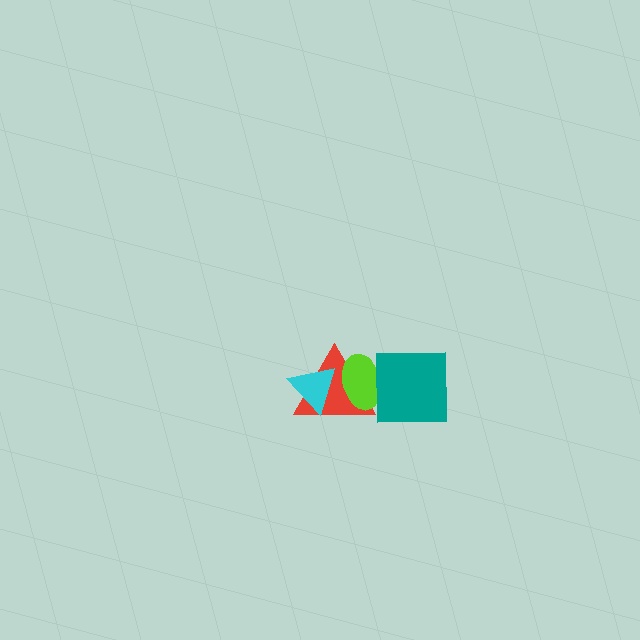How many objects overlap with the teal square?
2 objects overlap with the teal square.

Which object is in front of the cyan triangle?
The lime ellipse is in front of the cyan triangle.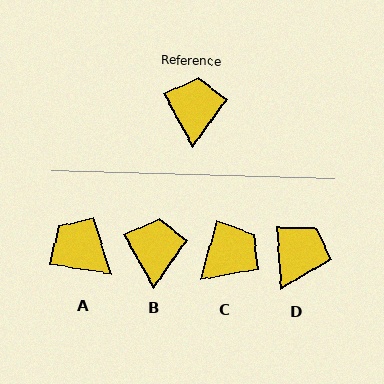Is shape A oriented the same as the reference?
No, it is off by about 53 degrees.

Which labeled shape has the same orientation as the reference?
B.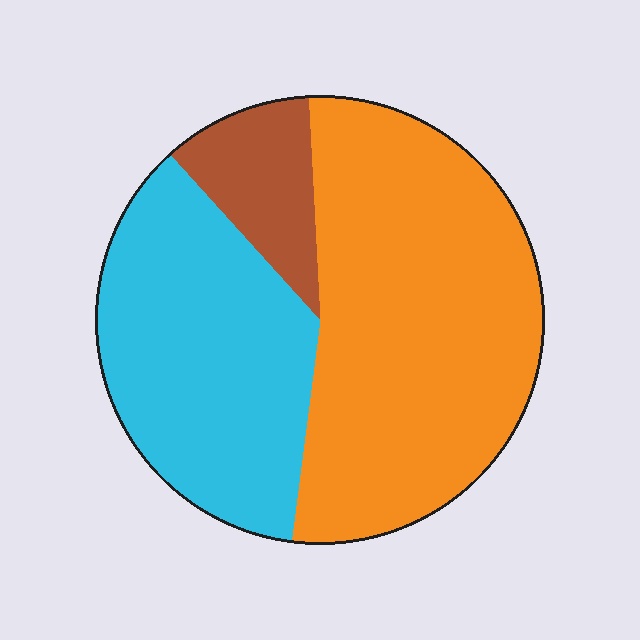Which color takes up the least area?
Brown, at roughly 10%.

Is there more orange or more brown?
Orange.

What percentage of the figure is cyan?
Cyan covers around 35% of the figure.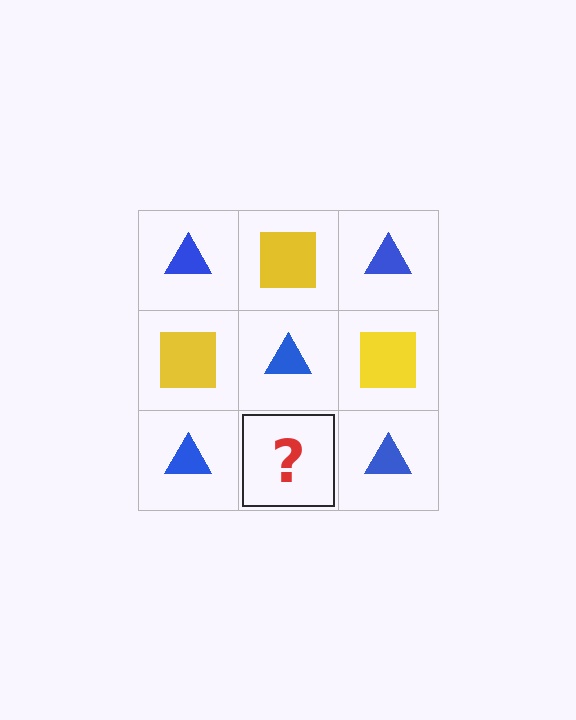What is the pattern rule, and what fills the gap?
The rule is that it alternates blue triangle and yellow square in a checkerboard pattern. The gap should be filled with a yellow square.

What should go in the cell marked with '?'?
The missing cell should contain a yellow square.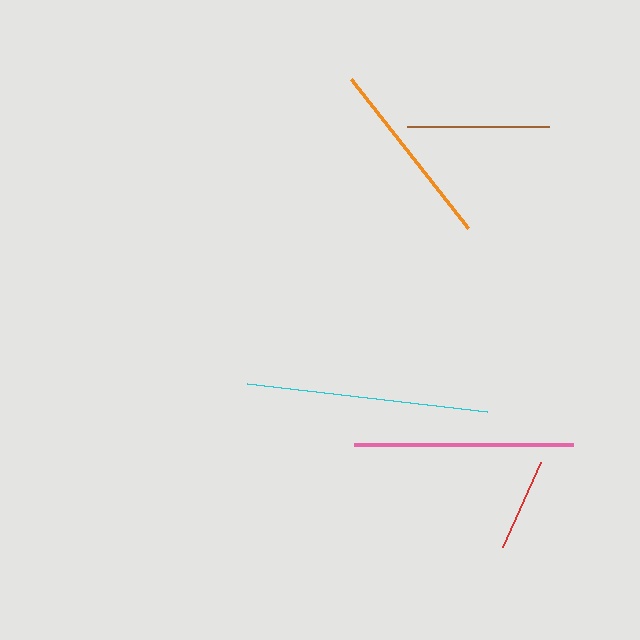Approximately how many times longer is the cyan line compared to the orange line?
The cyan line is approximately 1.3 times the length of the orange line.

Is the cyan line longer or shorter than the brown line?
The cyan line is longer than the brown line.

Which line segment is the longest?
The cyan line is the longest at approximately 241 pixels.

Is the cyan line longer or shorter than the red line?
The cyan line is longer than the red line.